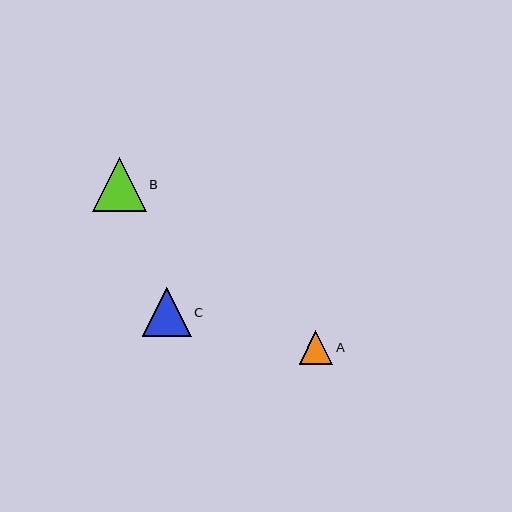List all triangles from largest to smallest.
From largest to smallest: B, C, A.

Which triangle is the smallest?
Triangle A is the smallest with a size of approximately 34 pixels.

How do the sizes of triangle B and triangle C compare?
Triangle B and triangle C are approximately the same size.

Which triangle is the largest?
Triangle B is the largest with a size of approximately 54 pixels.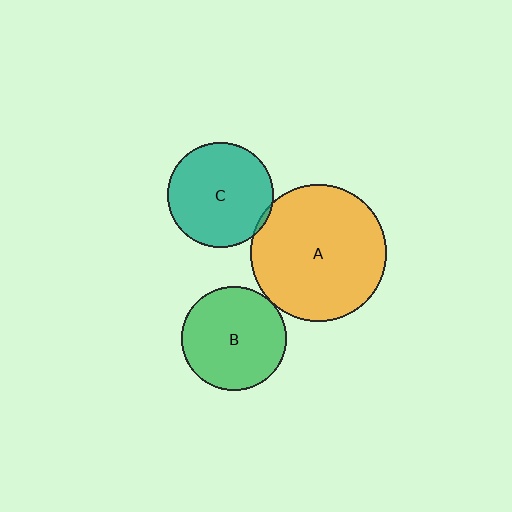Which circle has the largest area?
Circle A (orange).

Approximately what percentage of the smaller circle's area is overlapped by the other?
Approximately 5%.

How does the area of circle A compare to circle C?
Approximately 1.7 times.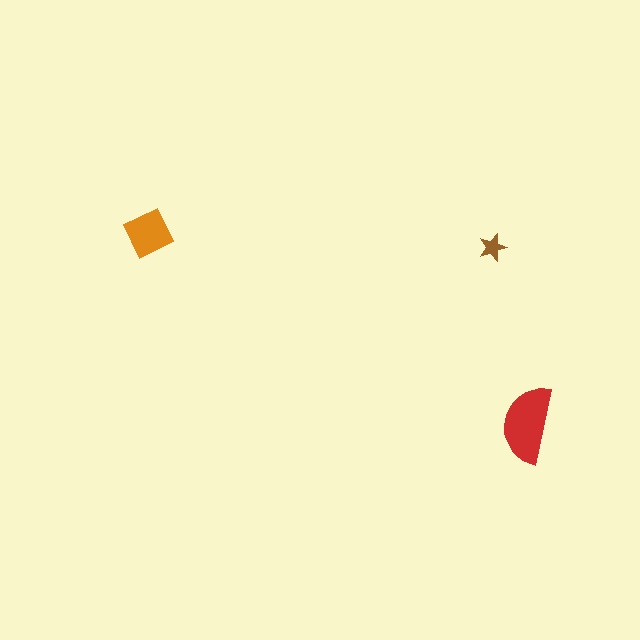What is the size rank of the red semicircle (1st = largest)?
1st.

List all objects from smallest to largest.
The brown star, the orange square, the red semicircle.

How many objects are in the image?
There are 3 objects in the image.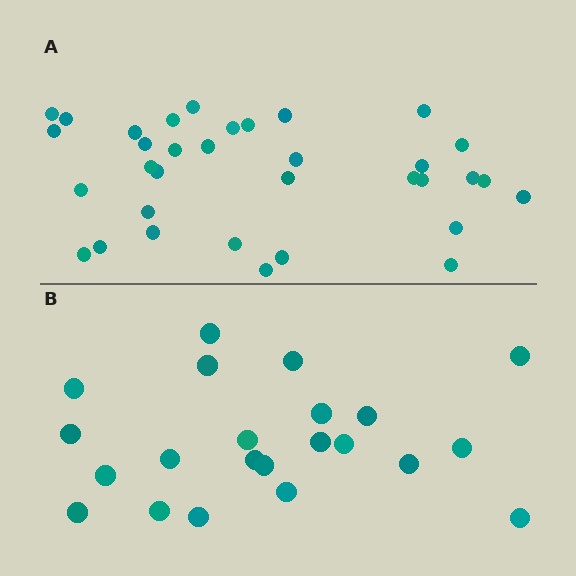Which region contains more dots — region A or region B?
Region A (the top region) has more dots.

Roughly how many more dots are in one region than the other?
Region A has roughly 12 or so more dots than region B.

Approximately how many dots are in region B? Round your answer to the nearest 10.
About 20 dots. (The exact count is 22, which rounds to 20.)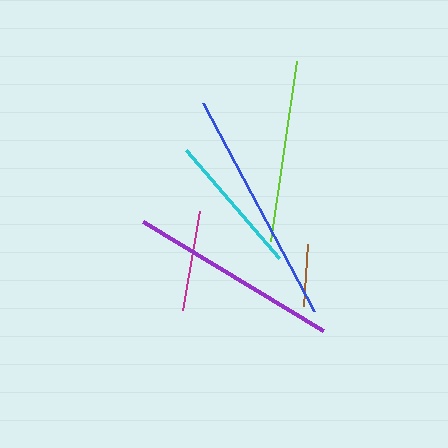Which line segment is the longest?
The blue line is the longest at approximately 236 pixels.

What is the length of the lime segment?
The lime segment is approximately 182 pixels long.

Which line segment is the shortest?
The brown line is the shortest at approximately 62 pixels.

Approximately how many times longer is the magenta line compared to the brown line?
The magenta line is approximately 1.6 times the length of the brown line.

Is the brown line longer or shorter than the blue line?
The blue line is longer than the brown line.